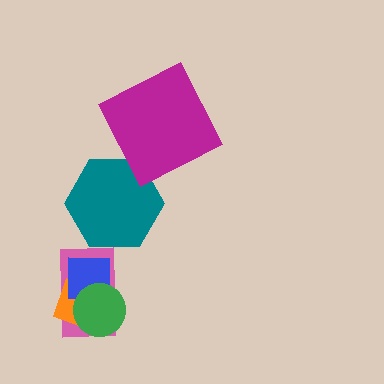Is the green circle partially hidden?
No, no other shape covers it.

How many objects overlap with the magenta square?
0 objects overlap with the magenta square.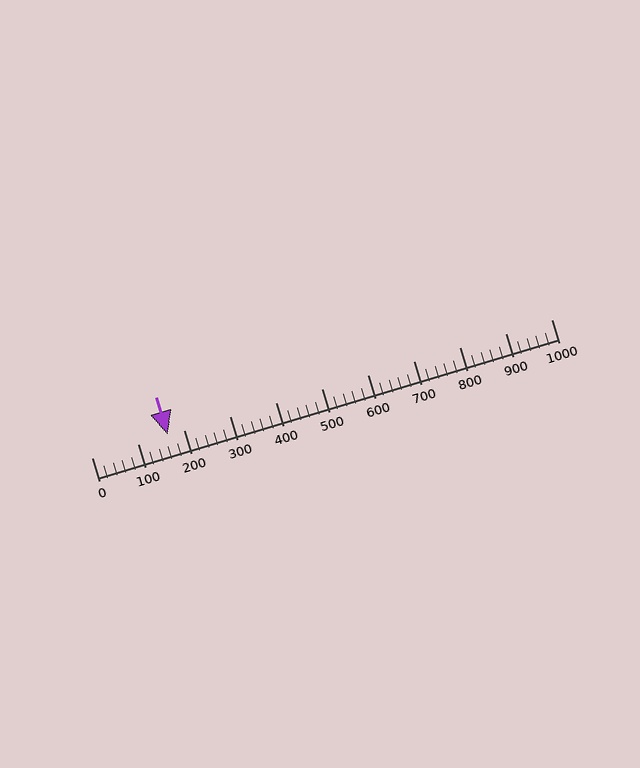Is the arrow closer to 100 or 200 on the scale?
The arrow is closer to 200.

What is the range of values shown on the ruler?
The ruler shows values from 0 to 1000.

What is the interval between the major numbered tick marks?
The major tick marks are spaced 100 units apart.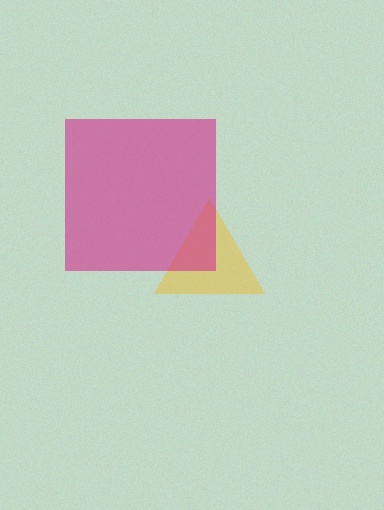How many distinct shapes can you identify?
There are 2 distinct shapes: a yellow triangle, a magenta square.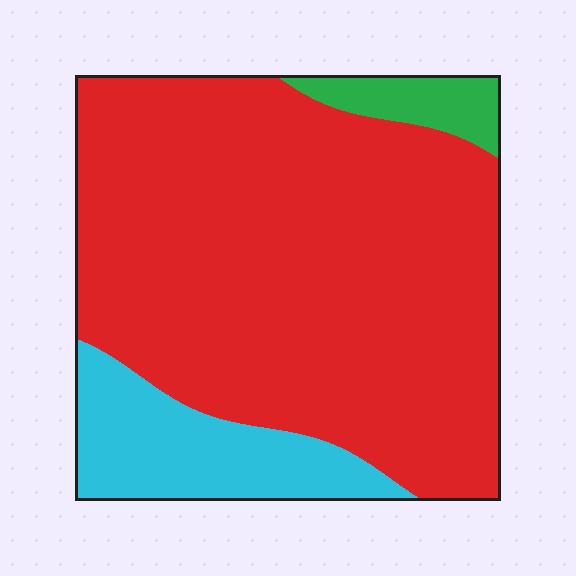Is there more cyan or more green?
Cyan.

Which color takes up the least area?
Green, at roughly 5%.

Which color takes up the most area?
Red, at roughly 80%.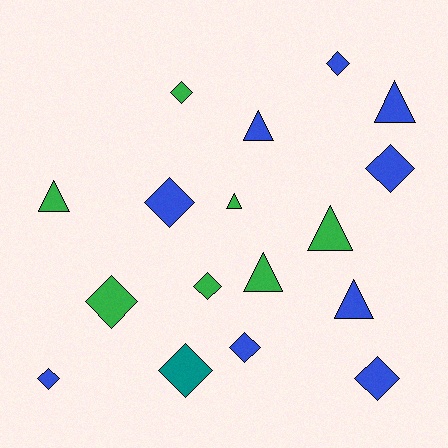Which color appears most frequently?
Blue, with 9 objects.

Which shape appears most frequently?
Diamond, with 10 objects.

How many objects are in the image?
There are 17 objects.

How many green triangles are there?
There are 4 green triangles.